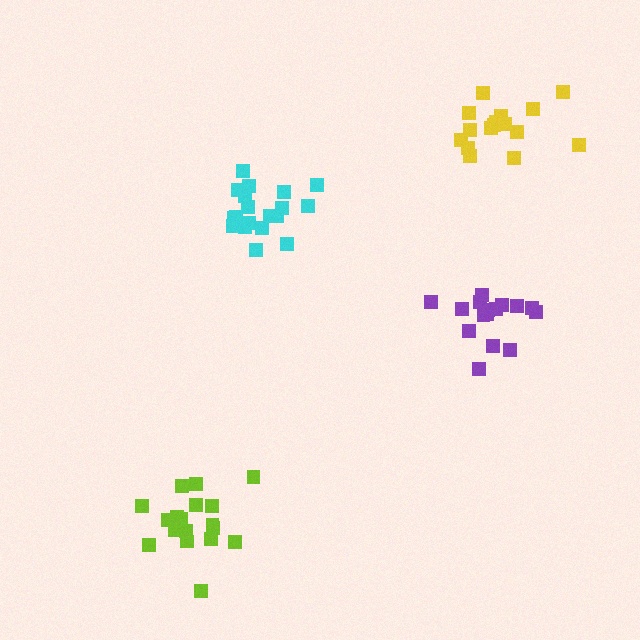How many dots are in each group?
Group 1: 19 dots, Group 2: 18 dots, Group 3: 16 dots, Group 4: 16 dots (69 total).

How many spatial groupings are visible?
There are 4 spatial groupings.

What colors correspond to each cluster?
The clusters are colored: cyan, lime, purple, yellow.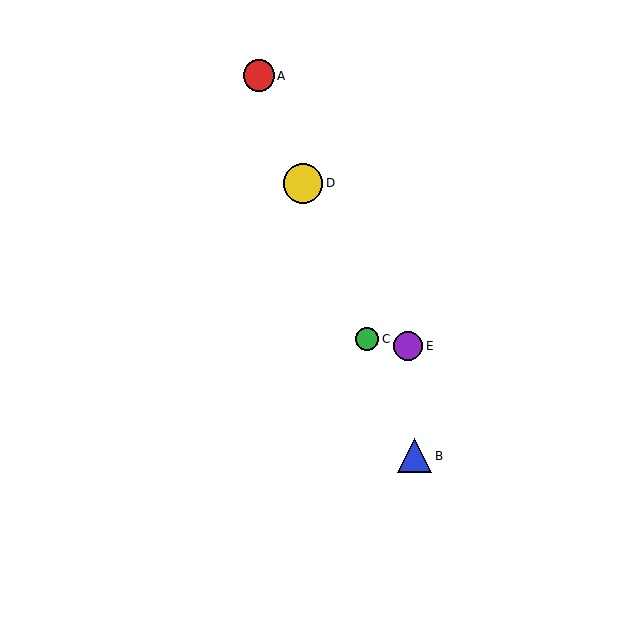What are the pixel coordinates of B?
Object B is at (415, 456).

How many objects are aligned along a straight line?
4 objects (A, B, C, D) are aligned along a straight line.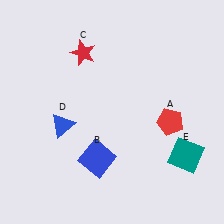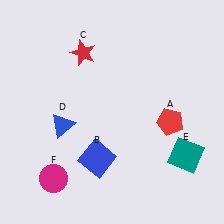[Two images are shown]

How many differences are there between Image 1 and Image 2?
There is 1 difference between the two images.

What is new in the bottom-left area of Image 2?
A magenta circle (F) was added in the bottom-left area of Image 2.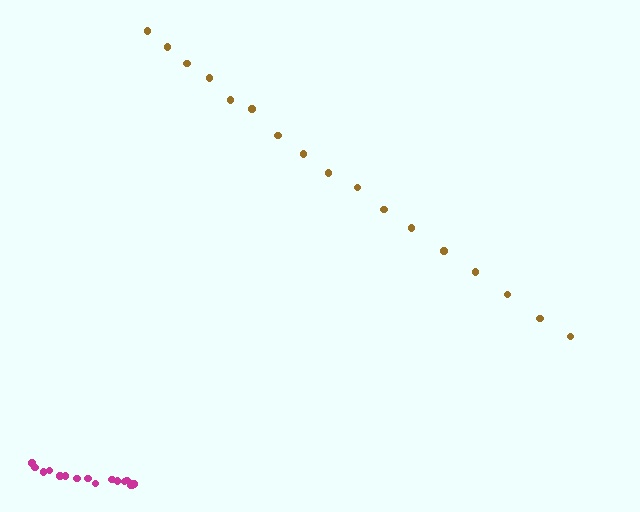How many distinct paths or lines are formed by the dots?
There are 2 distinct paths.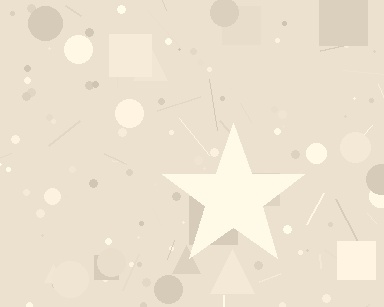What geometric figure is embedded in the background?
A star is embedded in the background.